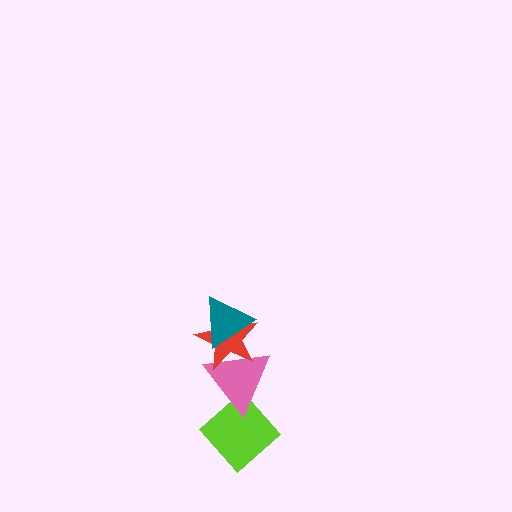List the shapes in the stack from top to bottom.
From top to bottom: the teal triangle, the red star, the pink triangle, the lime diamond.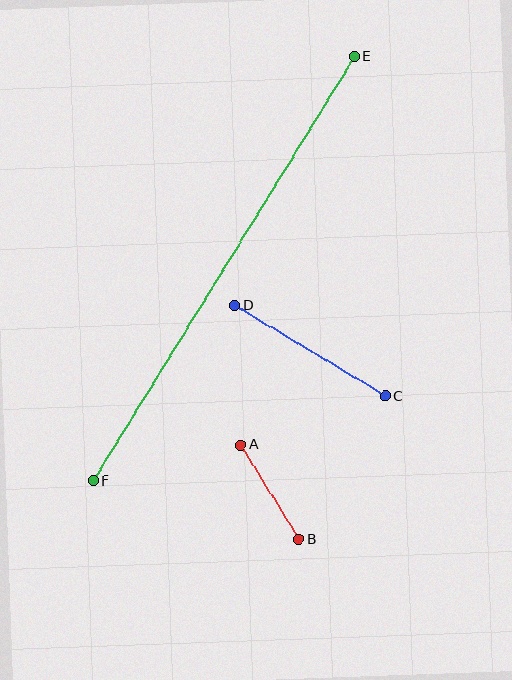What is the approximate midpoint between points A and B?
The midpoint is at approximately (270, 492) pixels.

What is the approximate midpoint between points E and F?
The midpoint is at approximately (224, 268) pixels.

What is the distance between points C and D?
The distance is approximately 176 pixels.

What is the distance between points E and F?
The distance is approximately 498 pixels.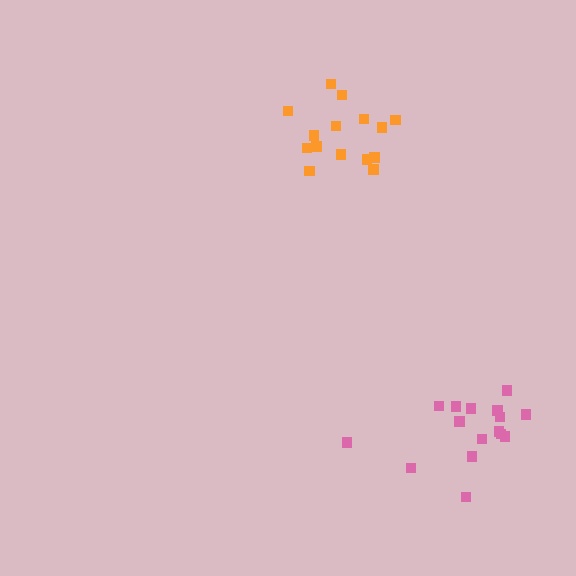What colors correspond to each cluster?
The clusters are colored: orange, pink.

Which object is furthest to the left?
The orange cluster is leftmost.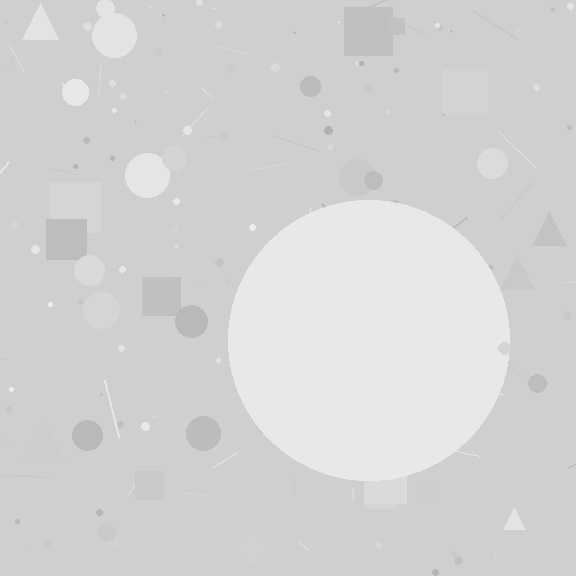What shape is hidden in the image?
A circle is hidden in the image.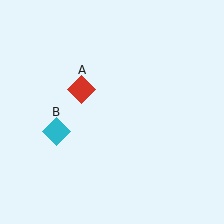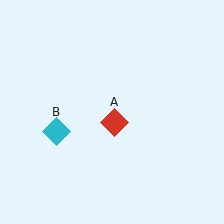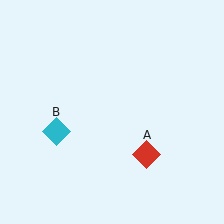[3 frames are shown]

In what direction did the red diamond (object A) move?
The red diamond (object A) moved down and to the right.